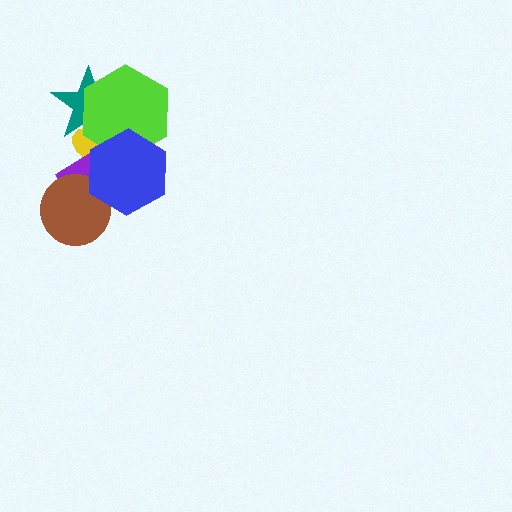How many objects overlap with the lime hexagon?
3 objects overlap with the lime hexagon.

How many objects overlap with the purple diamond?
3 objects overlap with the purple diamond.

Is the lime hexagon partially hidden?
Yes, it is partially covered by another shape.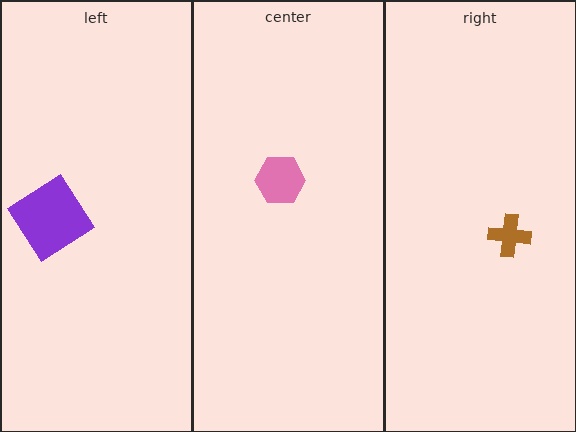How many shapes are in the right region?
1.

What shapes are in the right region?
The brown cross.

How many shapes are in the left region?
1.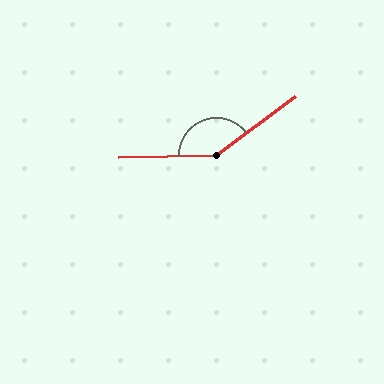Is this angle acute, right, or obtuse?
It is obtuse.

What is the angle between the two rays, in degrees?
Approximately 145 degrees.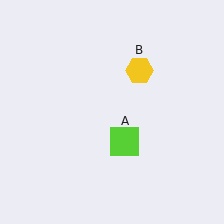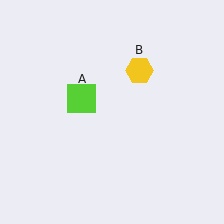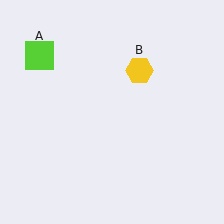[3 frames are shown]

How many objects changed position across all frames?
1 object changed position: lime square (object A).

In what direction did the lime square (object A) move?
The lime square (object A) moved up and to the left.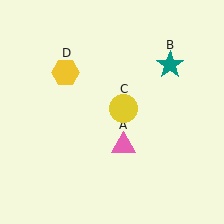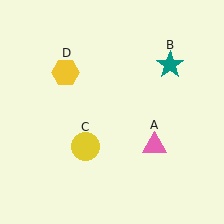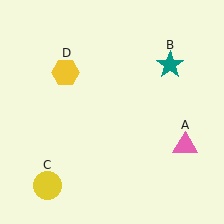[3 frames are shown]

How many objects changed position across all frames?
2 objects changed position: pink triangle (object A), yellow circle (object C).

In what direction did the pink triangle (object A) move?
The pink triangle (object A) moved right.